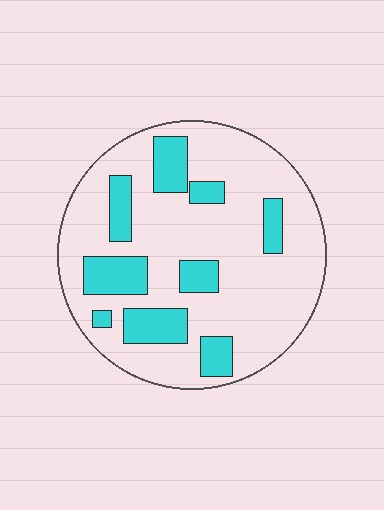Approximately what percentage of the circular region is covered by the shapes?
Approximately 25%.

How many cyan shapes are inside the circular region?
9.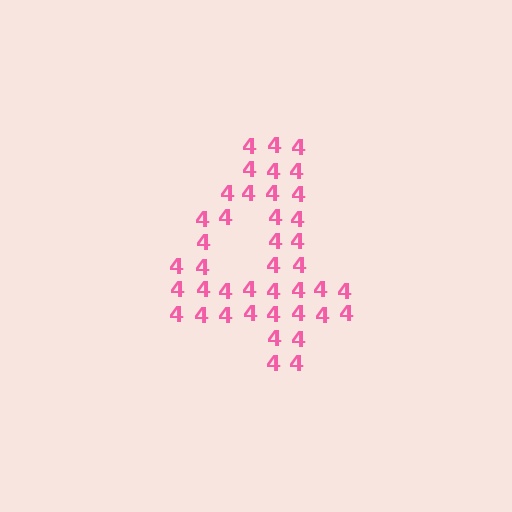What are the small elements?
The small elements are digit 4's.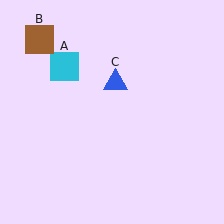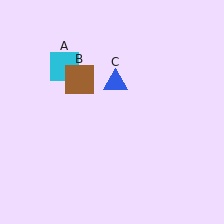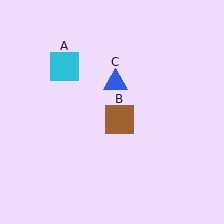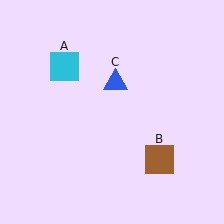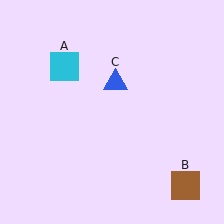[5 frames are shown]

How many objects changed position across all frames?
1 object changed position: brown square (object B).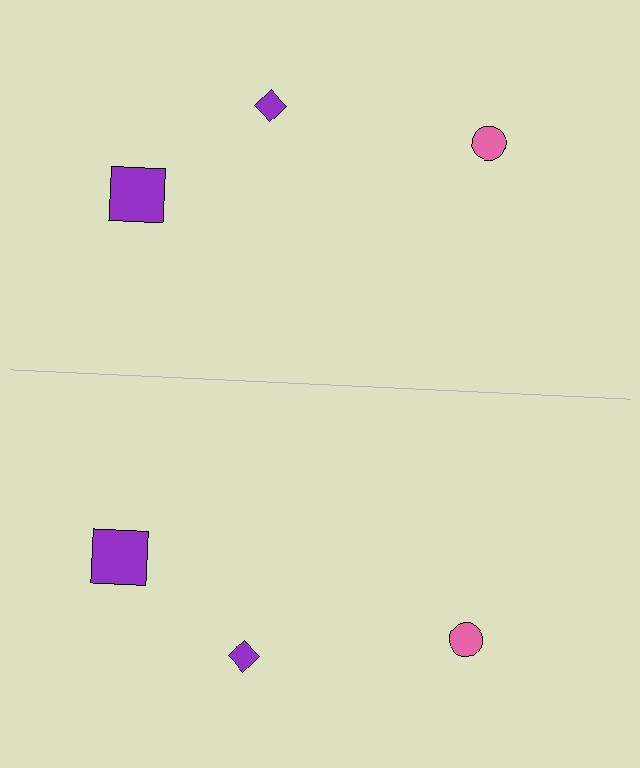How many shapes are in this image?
There are 6 shapes in this image.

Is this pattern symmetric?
Yes, this pattern has bilateral (reflection) symmetry.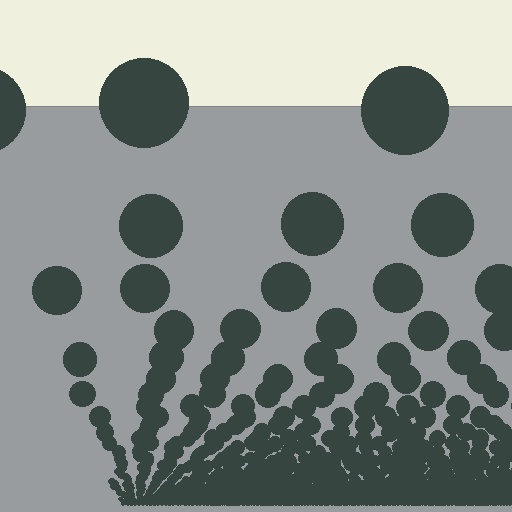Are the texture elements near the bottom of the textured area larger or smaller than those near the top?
Smaller. The gradient is inverted — elements near the bottom are smaller and denser.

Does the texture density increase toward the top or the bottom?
Density increases toward the bottom.